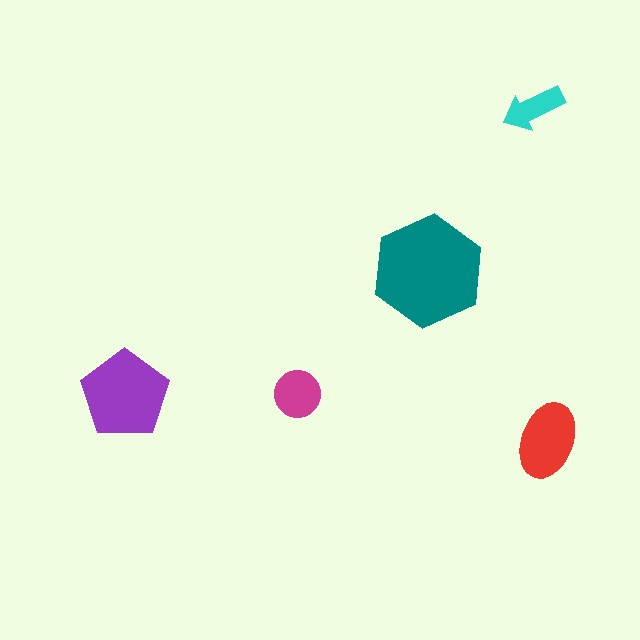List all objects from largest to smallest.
The teal hexagon, the purple pentagon, the red ellipse, the magenta circle, the cyan arrow.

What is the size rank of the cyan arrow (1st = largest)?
5th.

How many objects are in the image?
There are 5 objects in the image.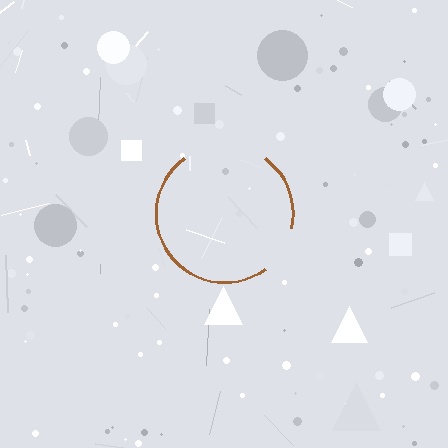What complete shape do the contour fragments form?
The contour fragments form a circle.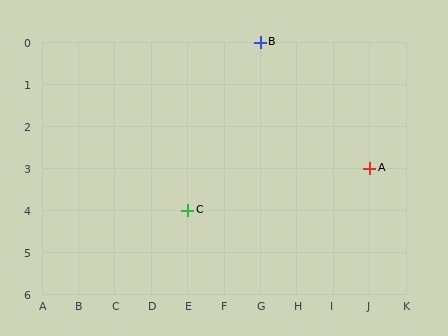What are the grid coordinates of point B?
Point B is at grid coordinates (G, 0).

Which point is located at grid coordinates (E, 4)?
Point C is at (E, 4).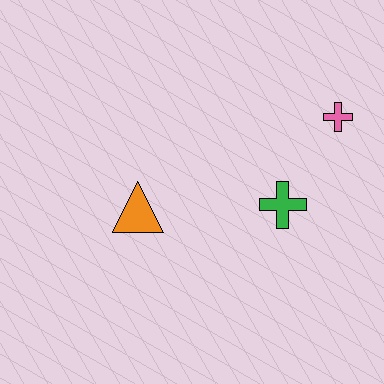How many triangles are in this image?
There is 1 triangle.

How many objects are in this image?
There are 3 objects.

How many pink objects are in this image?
There is 1 pink object.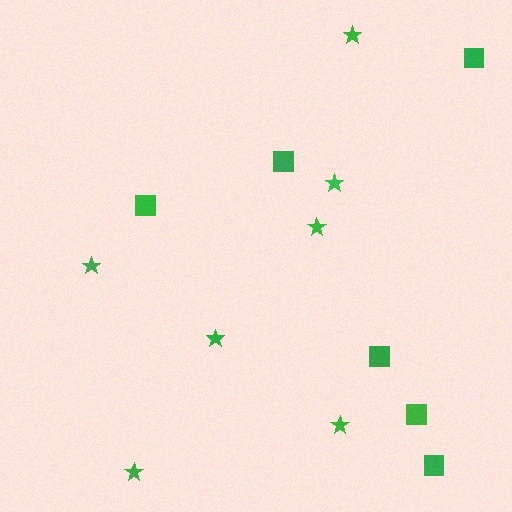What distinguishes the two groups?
There are 2 groups: one group of stars (7) and one group of squares (6).